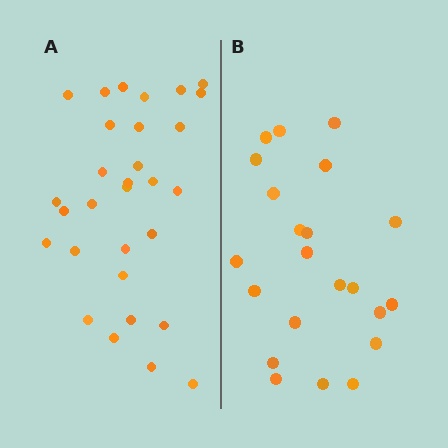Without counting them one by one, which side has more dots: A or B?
Region A (the left region) has more dots.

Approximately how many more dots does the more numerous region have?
Region A has roughly 8 or so more dots than region B.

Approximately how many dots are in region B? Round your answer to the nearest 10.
About 20 dots. (The exact count is 22, which rounds to 20.)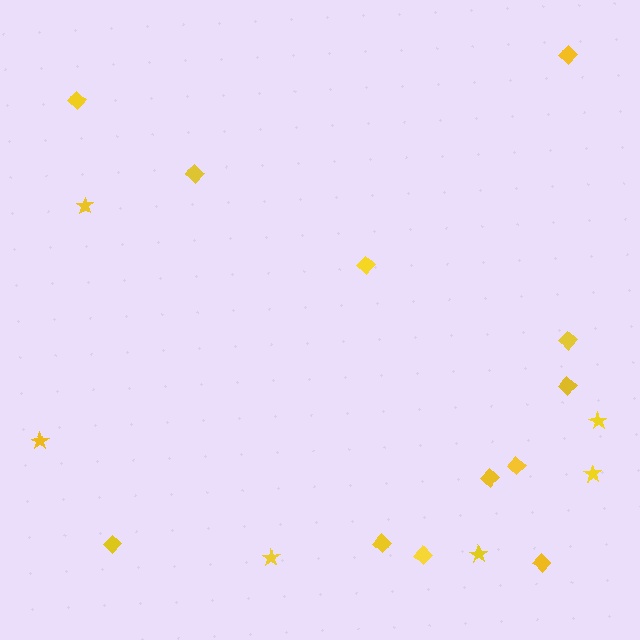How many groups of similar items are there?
There are 2 groups: one group of stars (6) and one group of diamonds (12).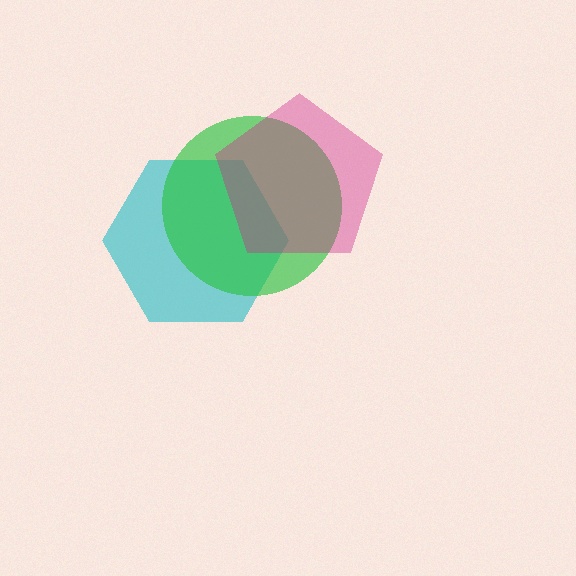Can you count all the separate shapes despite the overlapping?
Yes, there are 3 separate shapes.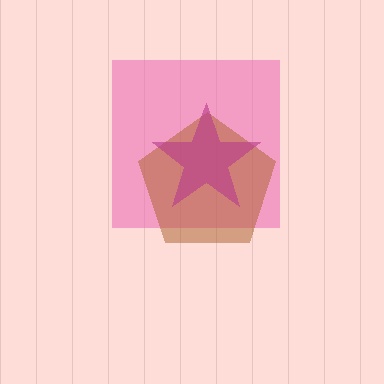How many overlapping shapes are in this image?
There are 3 overlapping shapes in the image.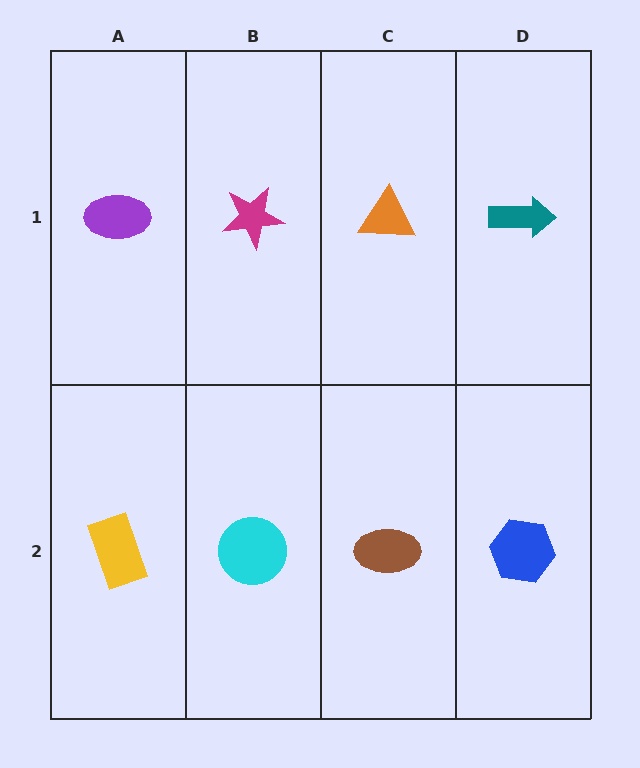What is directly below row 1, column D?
A blue hexagon.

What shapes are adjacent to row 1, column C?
A brown ellipse (row 2, column C), a magenta star (row 1, column B), a teal arrow (row 1, column D).